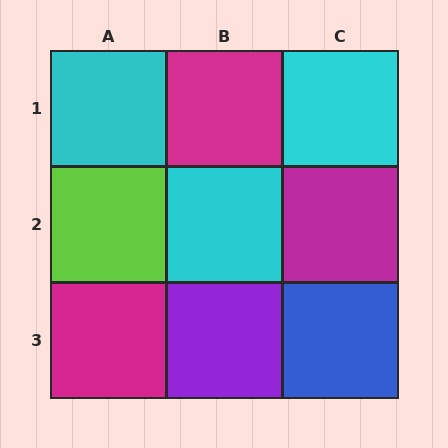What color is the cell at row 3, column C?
Blue.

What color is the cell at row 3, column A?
Magenta.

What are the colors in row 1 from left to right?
Cyan, magenta, cyan.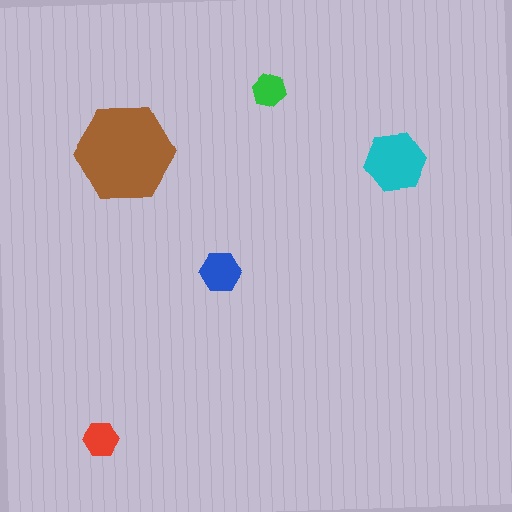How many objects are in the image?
There are 5 objects in the image.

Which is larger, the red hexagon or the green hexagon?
The red one.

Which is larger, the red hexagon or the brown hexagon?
The brown one.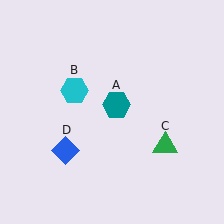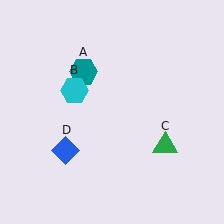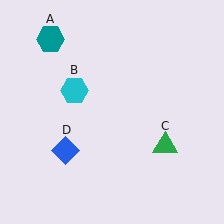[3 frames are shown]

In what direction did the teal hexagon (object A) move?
The teal hexagon (object A) moved up and to the left.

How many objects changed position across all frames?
1 object changed position: teal hexagon (object A).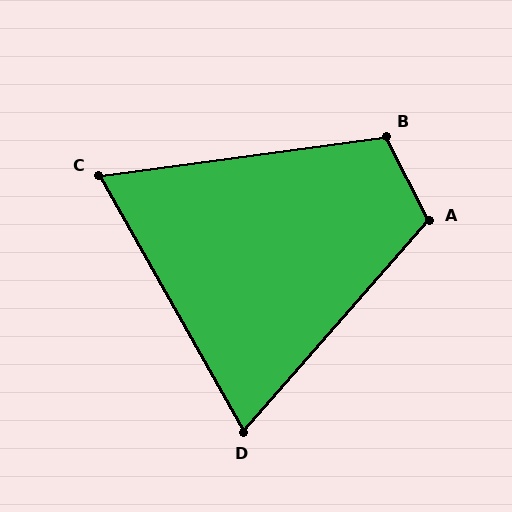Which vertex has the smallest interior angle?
C, at approximately 68 degrees.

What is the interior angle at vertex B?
Approximately 109 degrees (obtuse).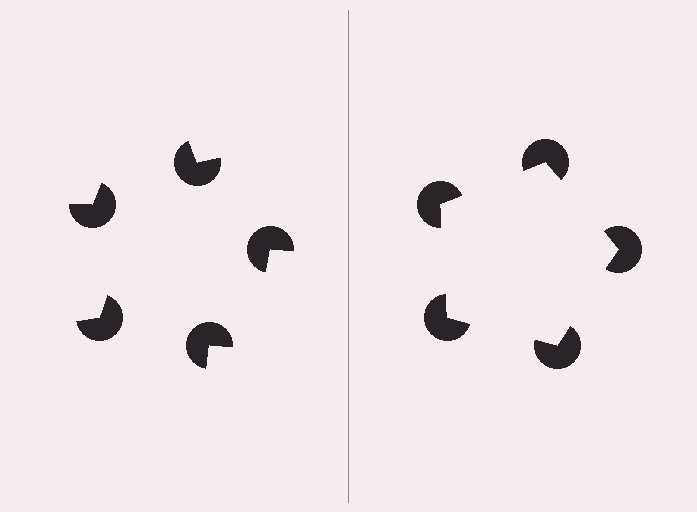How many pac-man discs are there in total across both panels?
10 — 5 on each side.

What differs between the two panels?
The pac-man discs are positioned identically on both sides; only the wedge orientations differ. On the right they align to a pentagon; on the left they are misaligned.